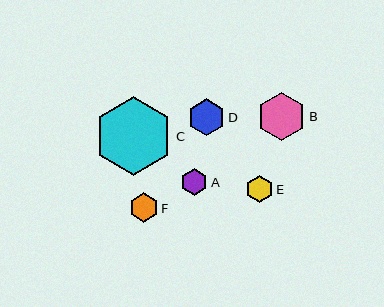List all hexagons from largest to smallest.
From largest to smallest: C, B, D, F, E, A.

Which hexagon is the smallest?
Hexagon A is the smallest with a size of approximately 27 pixels.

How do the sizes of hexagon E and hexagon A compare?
Hexagon E and hexagon A are approximately the same size.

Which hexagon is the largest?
Hexagon C is the largest with a size of approximately 79 pixels.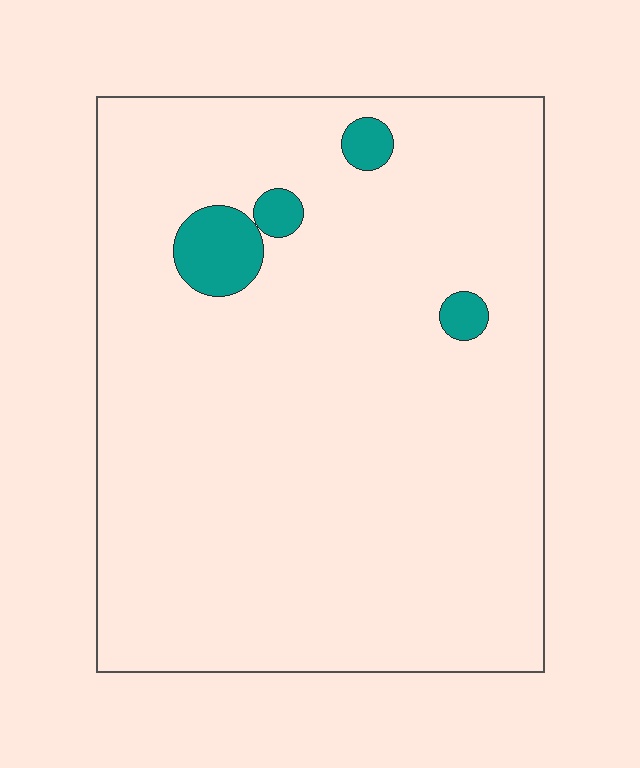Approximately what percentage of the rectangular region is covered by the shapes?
Approximately 5%.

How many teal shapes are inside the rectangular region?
4.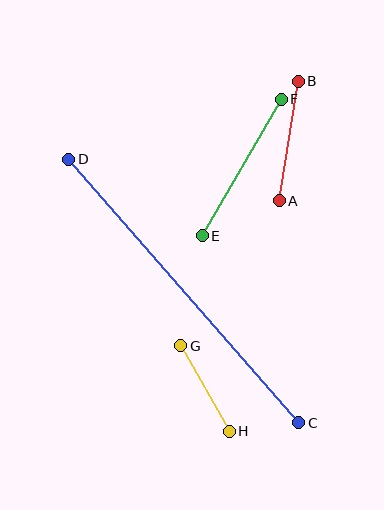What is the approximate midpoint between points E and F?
The midpoint is at approximately (242, 167) pixels.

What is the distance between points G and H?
The distance is approximately 98 pixels.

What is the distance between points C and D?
The distance is approximately 349 pixels.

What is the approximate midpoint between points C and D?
The midpoint is at approximately (184, 291) pixels.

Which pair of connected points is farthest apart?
Points C and D are farthest apart.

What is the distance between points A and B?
The distance is approximately 121 pixels.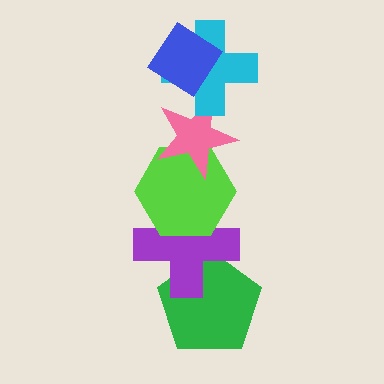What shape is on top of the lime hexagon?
The pink star is on top of the lime hexagon.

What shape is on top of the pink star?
The cyan cross is on top of the pink star.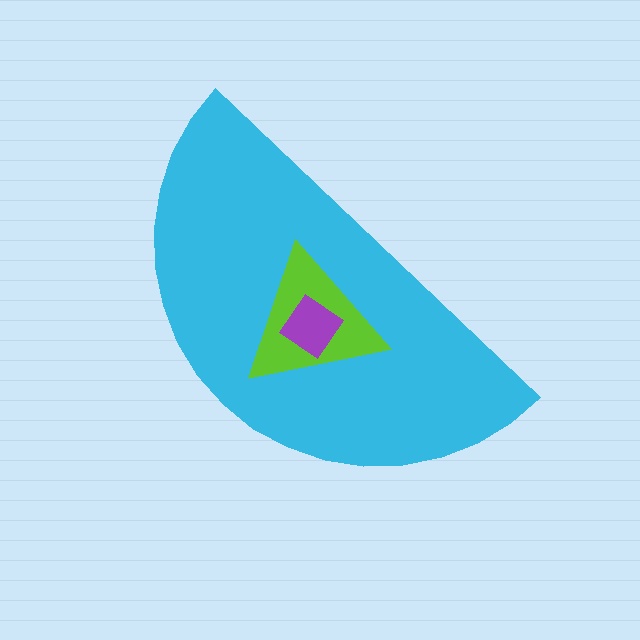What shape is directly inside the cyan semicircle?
The lime triangle.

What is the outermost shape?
The cyan semicircle.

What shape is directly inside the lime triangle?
The purple diamond.